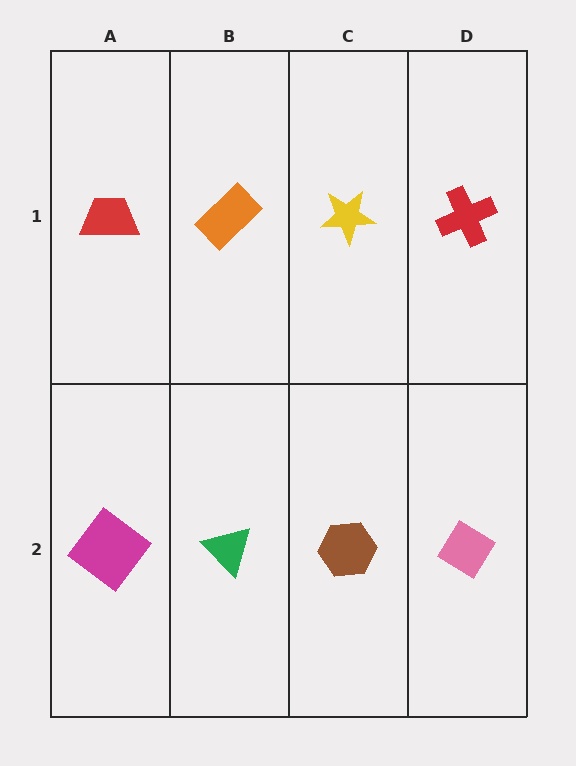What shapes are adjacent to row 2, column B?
An orange rectangle (row 1, column B), a magenta diamond (row 2, column A), a brown hexagon (row 2, column C).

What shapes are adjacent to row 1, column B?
A green triangle (row 2, column B), a red trapezoid (row 1, column A), a yellow star (row 1, column C).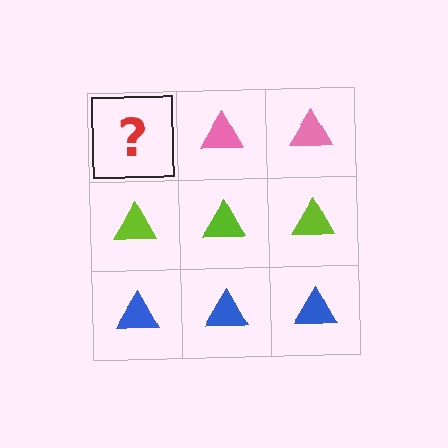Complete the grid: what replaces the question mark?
The question mark should be replaced with a pink triangle.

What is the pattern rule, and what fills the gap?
The rule is that each row has a consistent color. The gap should be filled with a pink triangle.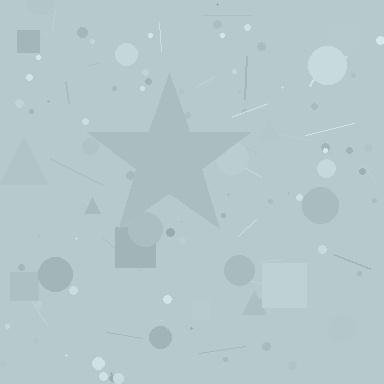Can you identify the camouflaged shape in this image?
The camouflaged shape is a star.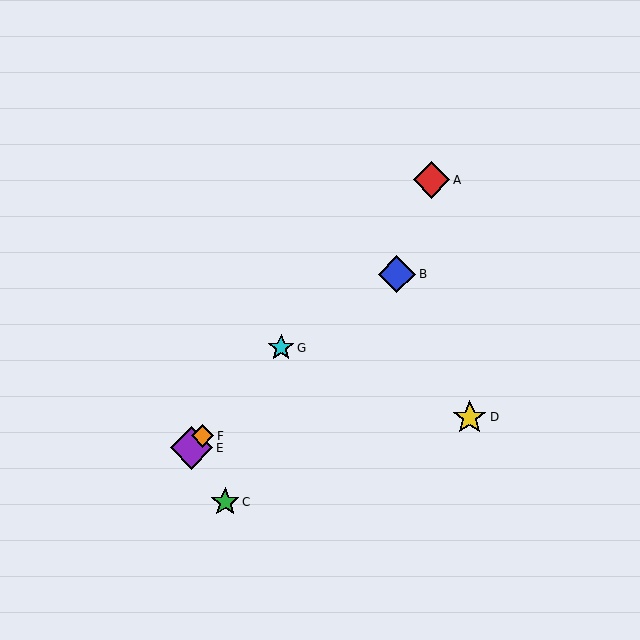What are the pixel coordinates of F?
Object F is at (202, 436).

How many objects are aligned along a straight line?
4 objects (A, E, F, G) are aligned along a straight line.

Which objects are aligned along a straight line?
Objects A, E, F, G are aligned along a straight line.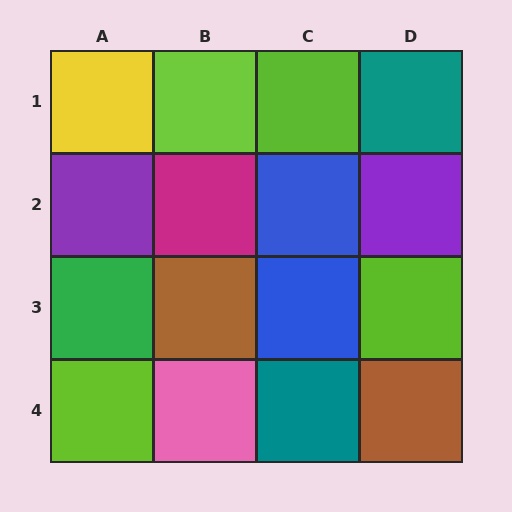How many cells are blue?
2 cells are blue.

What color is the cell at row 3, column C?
Blue.